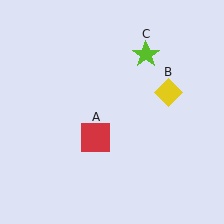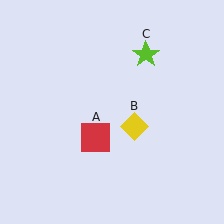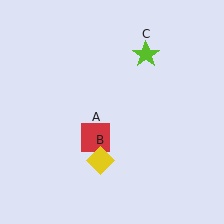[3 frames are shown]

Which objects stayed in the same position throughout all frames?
Red square (object A) and lime star (object C) remained stationary.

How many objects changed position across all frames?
1 object changed position: yellow diamond (object B).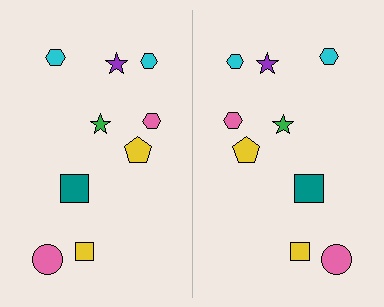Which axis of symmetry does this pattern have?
The pattern has a vertical axis of symmetry running through the center of the image.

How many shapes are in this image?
There are 18 shapes in this image.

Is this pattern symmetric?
Yes, this pattern has bilateral (reflection) symmetry.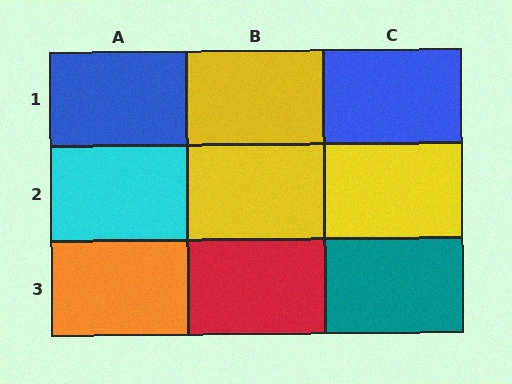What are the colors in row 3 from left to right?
Orange, red, teal.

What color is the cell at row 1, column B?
Yellow.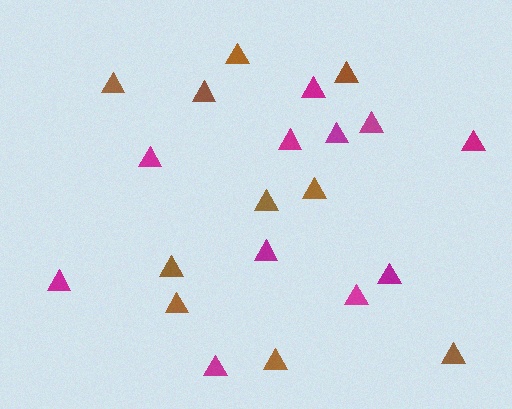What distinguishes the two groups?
There are 2 groups: one group of magenta triangles (11) and one group of brown triangles (10).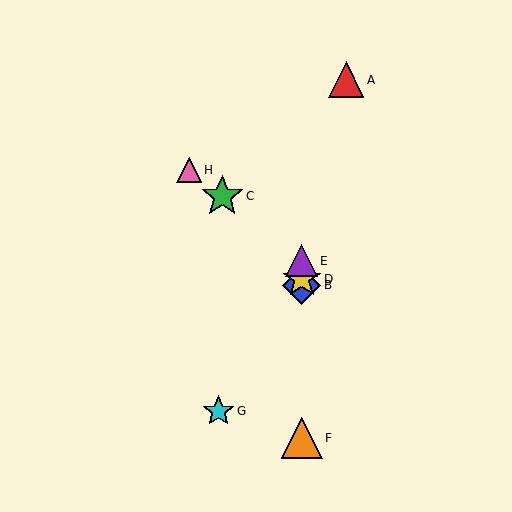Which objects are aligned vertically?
Objects B, D, E, F are aligned vertically.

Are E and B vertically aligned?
Yes, both are at x≈302.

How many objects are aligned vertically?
4 objects (B, D, E, F) are aligned vertically.